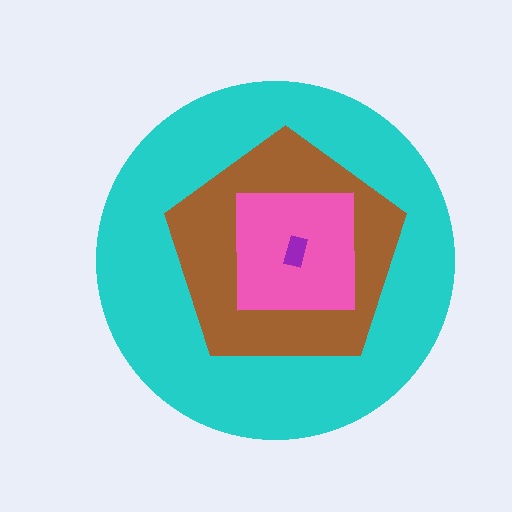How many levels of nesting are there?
4.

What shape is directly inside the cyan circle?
The brown pentagon.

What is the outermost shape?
The cyan circle.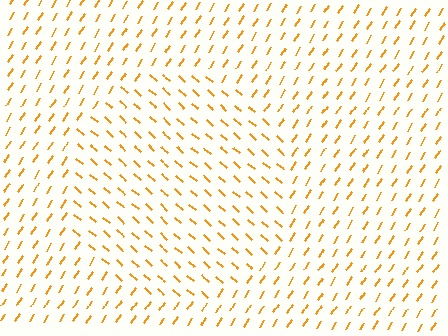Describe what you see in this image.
The image is filled with small orange line segments. A circle region in the image has lines oriented differently from the surrounding lines, creating a visible texture boundary.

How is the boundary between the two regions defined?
The boundary is defined purely by a change in line orientation (approximately 81 degrees difference). All lines are the same color and thickness.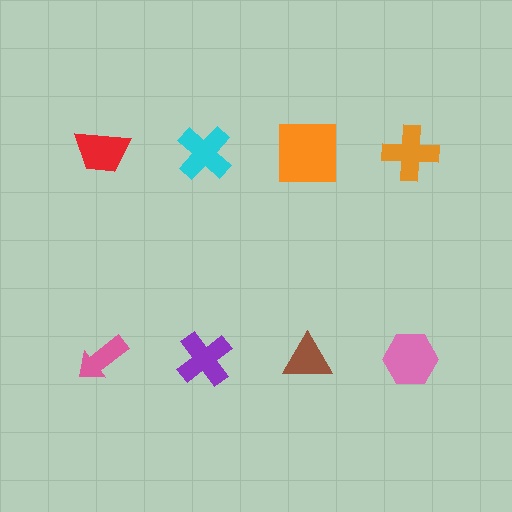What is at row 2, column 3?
A brown triangle.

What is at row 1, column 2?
A cyan cross.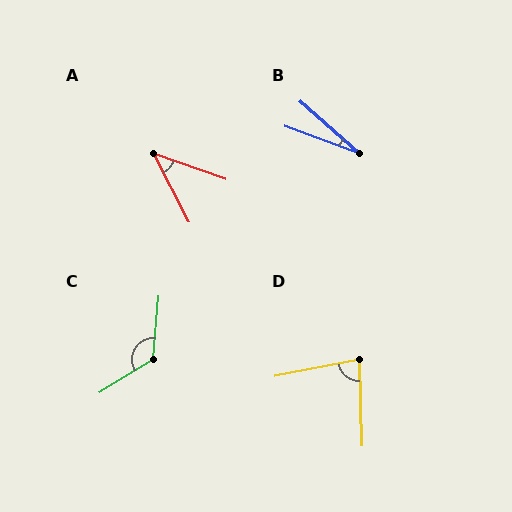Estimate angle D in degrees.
Approximately 81 degrees.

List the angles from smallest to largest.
B (21°), A (43°), D (81°), C (126°).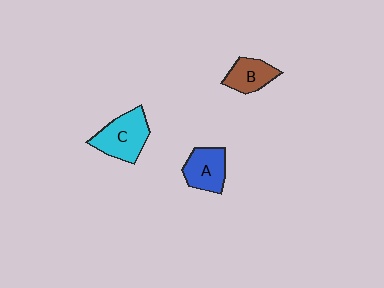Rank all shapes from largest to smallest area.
From largest to smallest: C (cyan), A (blue), B (brown).